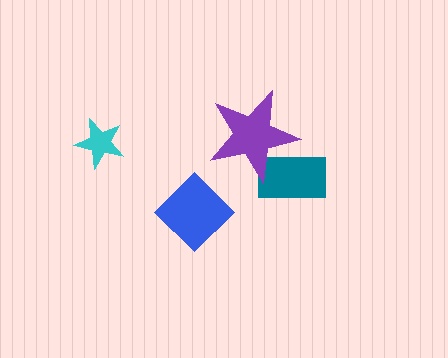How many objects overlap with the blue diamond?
0 objects overlap with the blue diamond.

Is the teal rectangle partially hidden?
Yes, it is partially covered by another shape.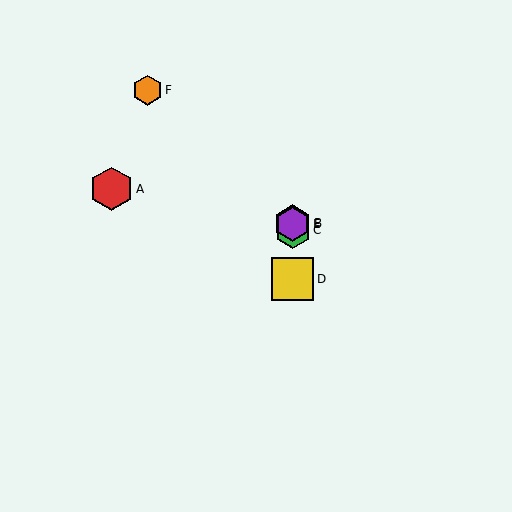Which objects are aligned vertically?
Objects B, C, D, E are aligned vertically.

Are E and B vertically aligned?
Yes, both are at x≈293.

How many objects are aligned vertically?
4 objects (B, C, D, E) are aligned vertically.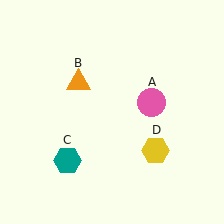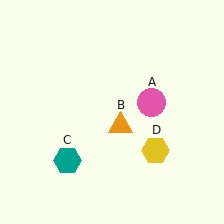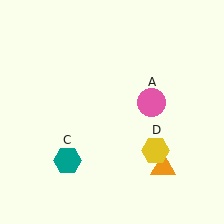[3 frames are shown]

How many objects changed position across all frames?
1 object changed position: orange triangle (object B).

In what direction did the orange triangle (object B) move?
The orange triangle (object B) moved down and to the right.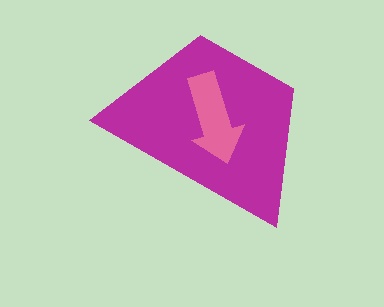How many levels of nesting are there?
2.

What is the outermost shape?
The magenta trapezoid.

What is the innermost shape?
The pink arrow.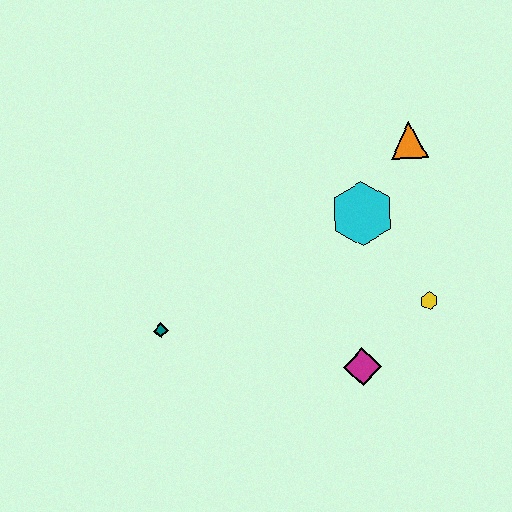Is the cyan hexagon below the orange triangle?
Yes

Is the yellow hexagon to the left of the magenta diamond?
No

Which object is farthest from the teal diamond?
The orange triangle is farthest from the teal diamond.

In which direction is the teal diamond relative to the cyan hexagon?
The teal diamond is to the left of the cyan hexagon.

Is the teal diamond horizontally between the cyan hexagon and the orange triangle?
No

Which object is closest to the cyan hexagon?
The orange triangle is closest to the cyan hexagon.